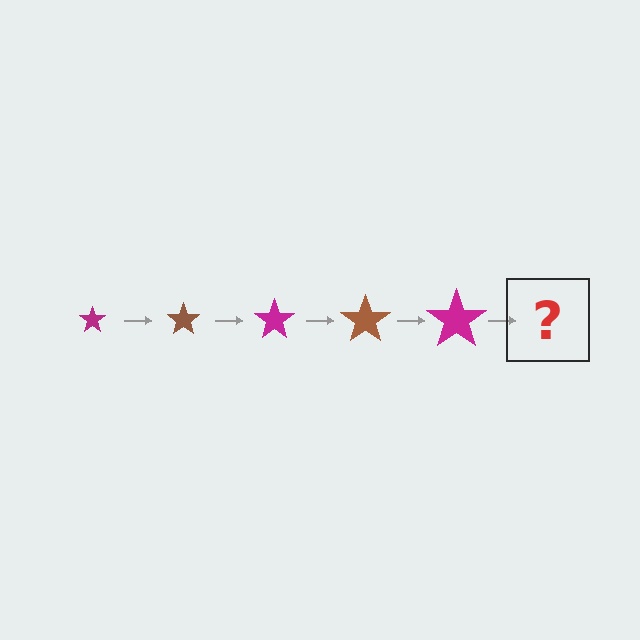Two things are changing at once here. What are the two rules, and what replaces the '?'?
The two rules are that the star grows larger each step and the color cycles through magenta and brown. The '?' should be a brown star, larger than the previous one.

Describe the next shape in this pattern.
It should be a brown star, larger than the previous one.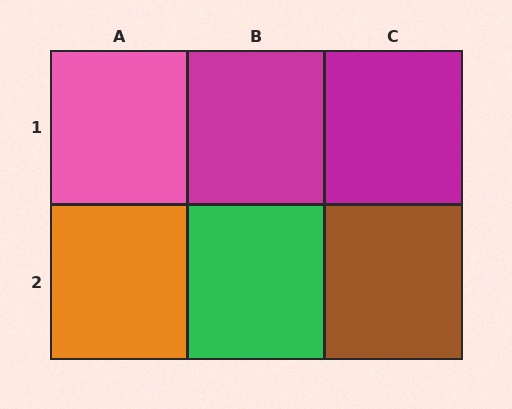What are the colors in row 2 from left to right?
Orange, green, brown.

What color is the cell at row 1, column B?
Magenta.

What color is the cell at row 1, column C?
Magenta.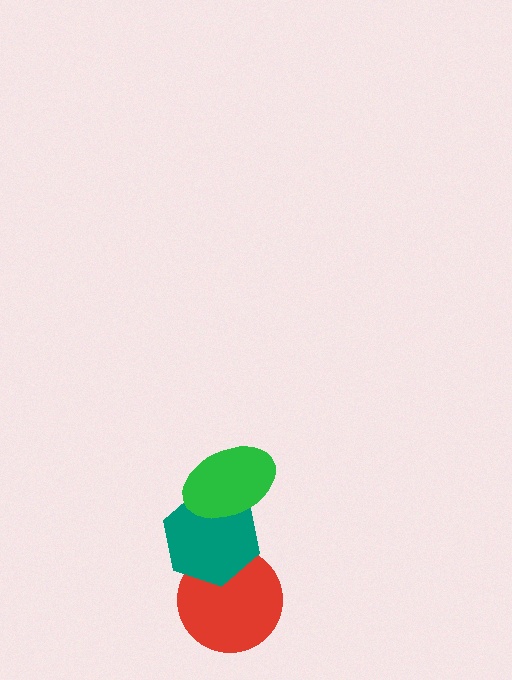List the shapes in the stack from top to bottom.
From top to bottom: the green ellipse, the teal hexagon, the red circle.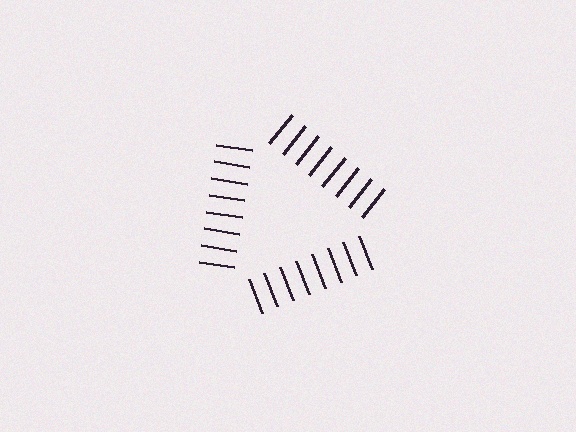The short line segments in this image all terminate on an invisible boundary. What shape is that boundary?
An illusory triangle — the line segments terminate on its edges but no continuous stroke is drawn.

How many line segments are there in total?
24 — 8 along each of the 3 edges.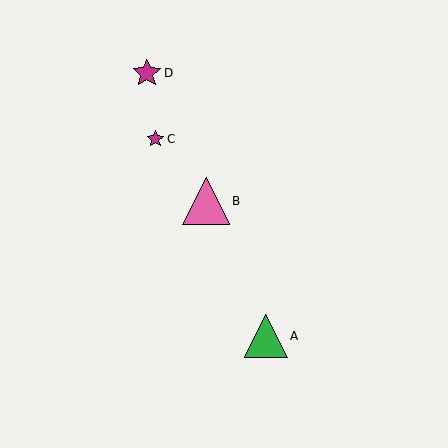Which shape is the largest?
The pink triangle (labeled B) is the largest.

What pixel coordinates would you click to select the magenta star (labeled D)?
Click at (147, 73) to select the magenta star D.